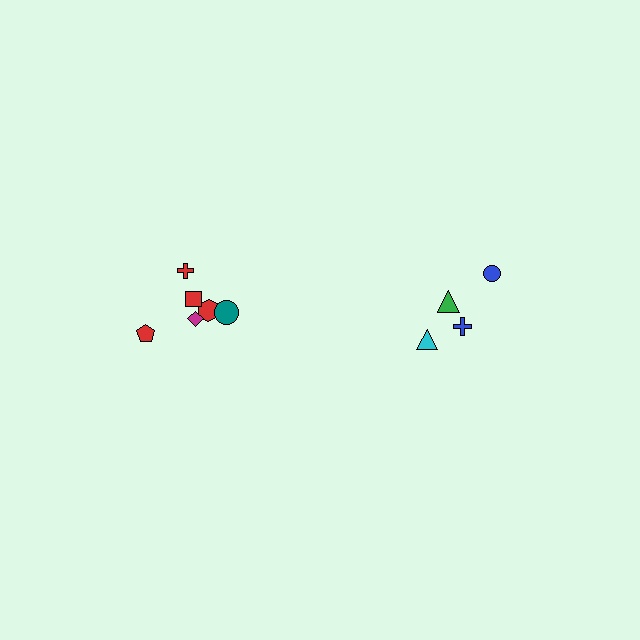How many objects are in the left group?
There are 6 objects.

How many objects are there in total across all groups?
There are 10 objects.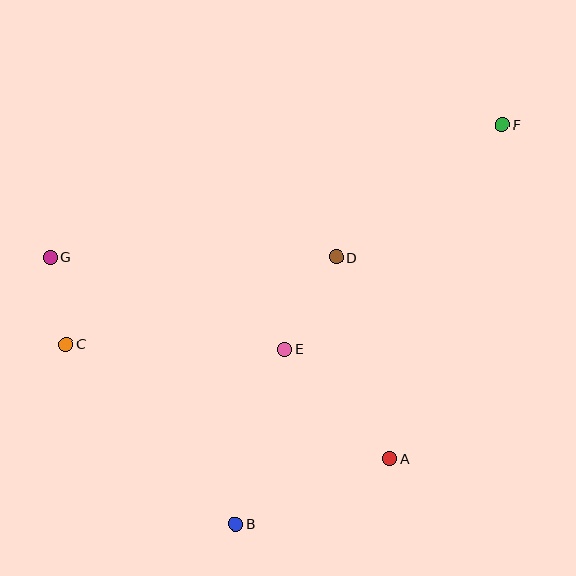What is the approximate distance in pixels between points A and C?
The distance between A and C is approximately 344 pixels.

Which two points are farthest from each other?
Points C and F are farthest from each other.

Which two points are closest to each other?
Points C and G are closest to each other.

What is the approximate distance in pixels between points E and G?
The distance between E and G is approximately 252 pixels.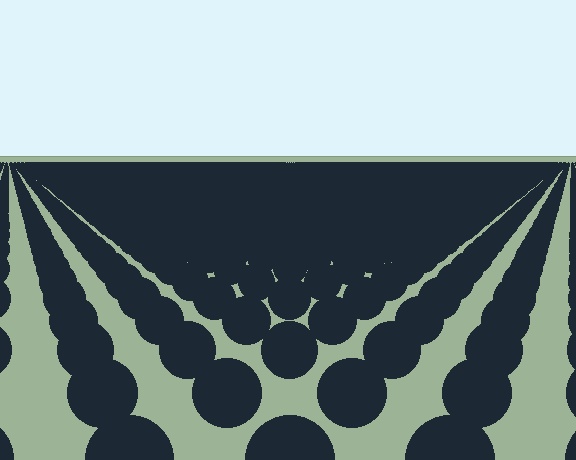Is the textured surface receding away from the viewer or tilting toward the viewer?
The surface is receding away from the viewer. Texture elements get smaller and denser toward the top.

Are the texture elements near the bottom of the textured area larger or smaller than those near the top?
Larger. Near the bottom, elements are closer to the viewer and appear at a bigger on-screen size.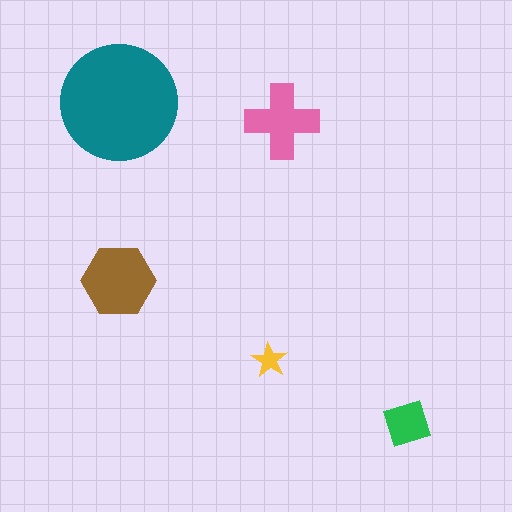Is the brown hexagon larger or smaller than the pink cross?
Larger.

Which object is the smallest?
The yellow star.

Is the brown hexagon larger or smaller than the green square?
Larger.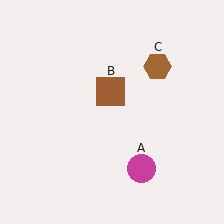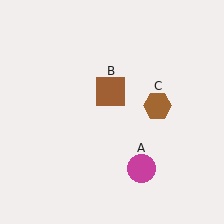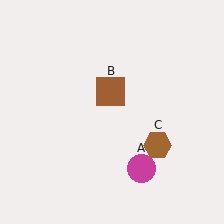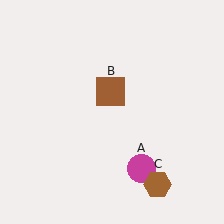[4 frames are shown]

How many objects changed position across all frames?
1 object changed position: brown hexagon (object C).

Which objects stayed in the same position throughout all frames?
Magenta circle (object A) and brown square (object B) remained stationary.